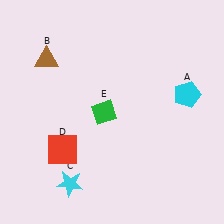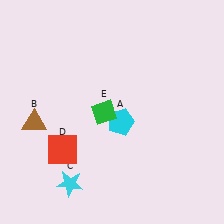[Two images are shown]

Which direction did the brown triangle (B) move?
The brown triangle (B) moved down.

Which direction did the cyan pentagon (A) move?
The cyan pentagon (A) moved left.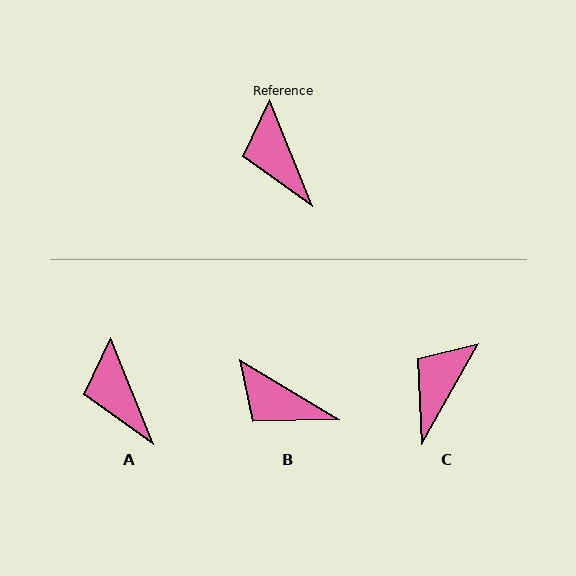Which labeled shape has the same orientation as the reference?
A.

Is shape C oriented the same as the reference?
No, it is off by about 51 degrees.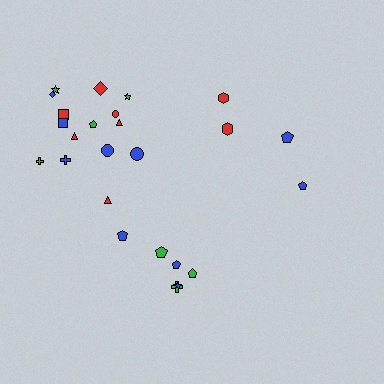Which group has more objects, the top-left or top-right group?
The top-left group.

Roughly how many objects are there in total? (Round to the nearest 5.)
Roughly 25 objects in total.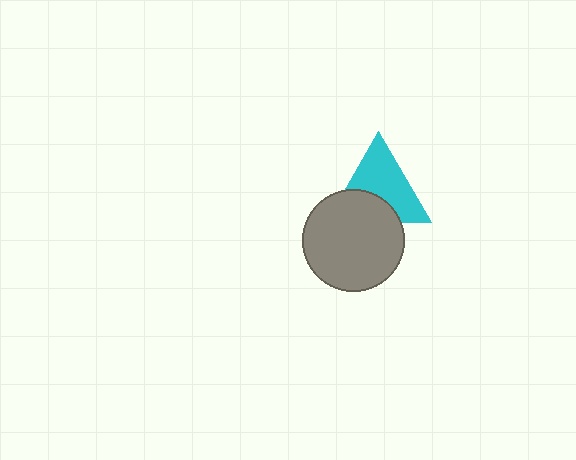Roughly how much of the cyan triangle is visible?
About half of it is visible (roughly 63%).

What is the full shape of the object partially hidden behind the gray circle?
The partially hidden object is a cyan triangle.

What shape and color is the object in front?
The object in front is a gray circle.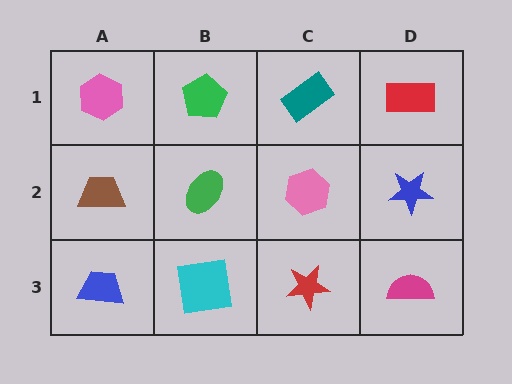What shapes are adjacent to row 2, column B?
A green pentagon (row 1, column B), a cyan square (row 3, column B), a brown trapezoid (row 2, column A), a pink hexagon (row 2, column C).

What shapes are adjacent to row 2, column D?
A red rectangle (row 1, column D), a magenta semicircle (row 3, column D), a pink hexagon (row 2, column C).